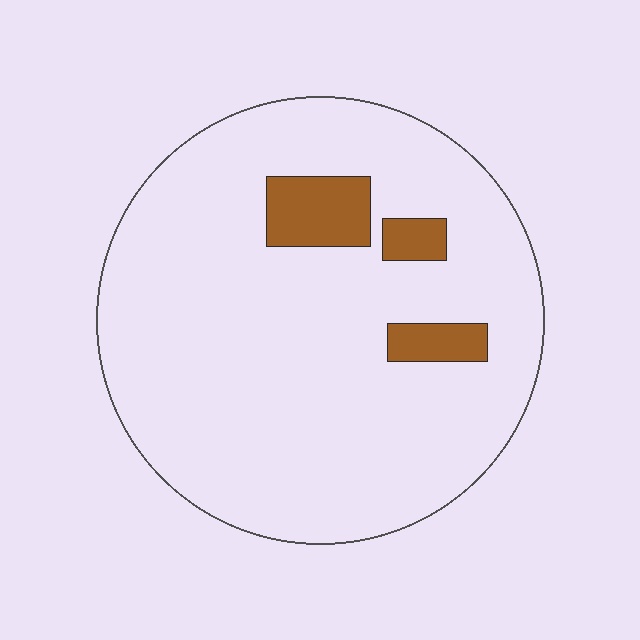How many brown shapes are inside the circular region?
3.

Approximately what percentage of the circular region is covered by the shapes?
Approximately 10%.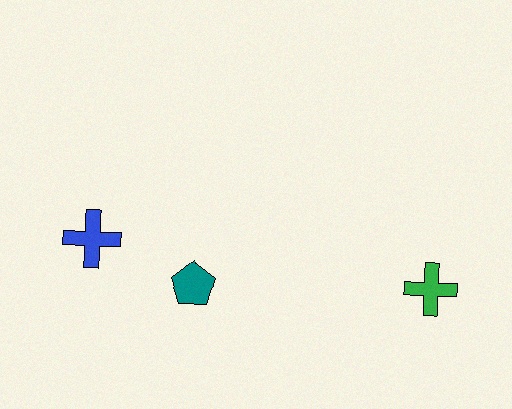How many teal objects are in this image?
There is 1 teal object.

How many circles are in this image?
There are no circles.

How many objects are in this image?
There are 3 objects.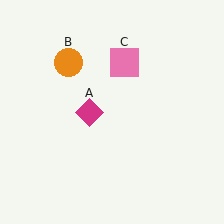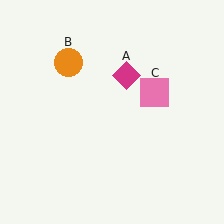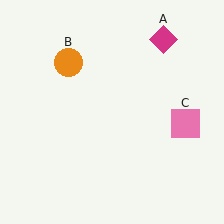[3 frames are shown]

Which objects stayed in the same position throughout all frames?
Orange circle (object B) remained stationary.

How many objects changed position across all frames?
2 objects changed position: magenta diamond (object A), pink square (object C).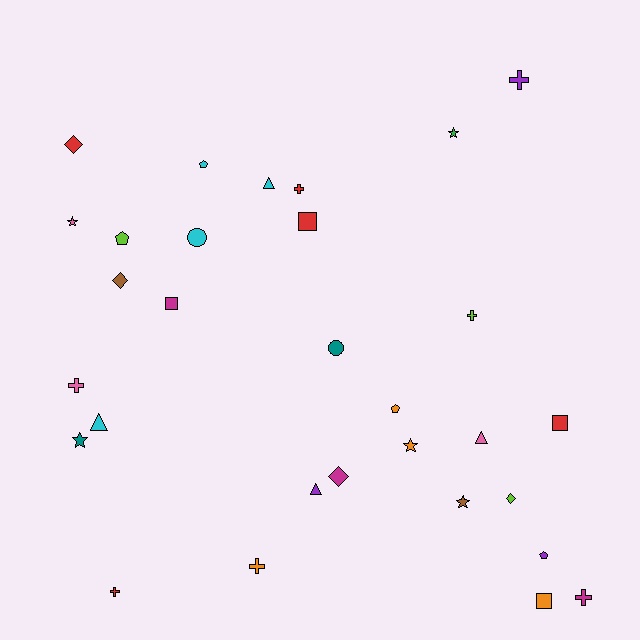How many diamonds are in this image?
There are 4 diamonds.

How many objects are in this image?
There are 30 objects.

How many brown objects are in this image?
There are 2 brown objects.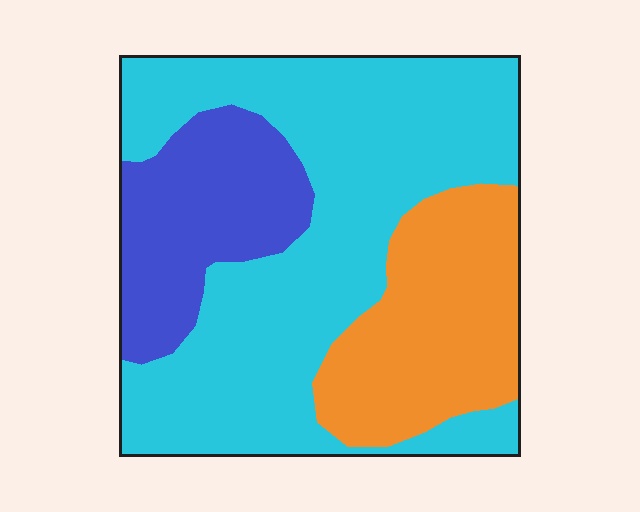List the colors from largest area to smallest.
From largest to smallest: cyan, orange, blue.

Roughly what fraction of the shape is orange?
Orange covers around 25% of the shape.